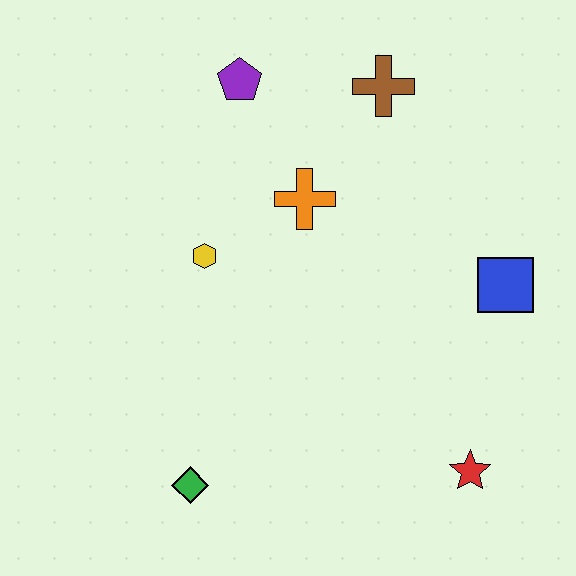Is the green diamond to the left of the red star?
Yes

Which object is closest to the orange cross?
The yellow hexagon is closest to the orange cross.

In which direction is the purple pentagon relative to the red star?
The purple pentagon is above the red star.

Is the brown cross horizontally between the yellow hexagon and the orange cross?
No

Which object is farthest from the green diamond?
The brown cross is farthest from the green diamond.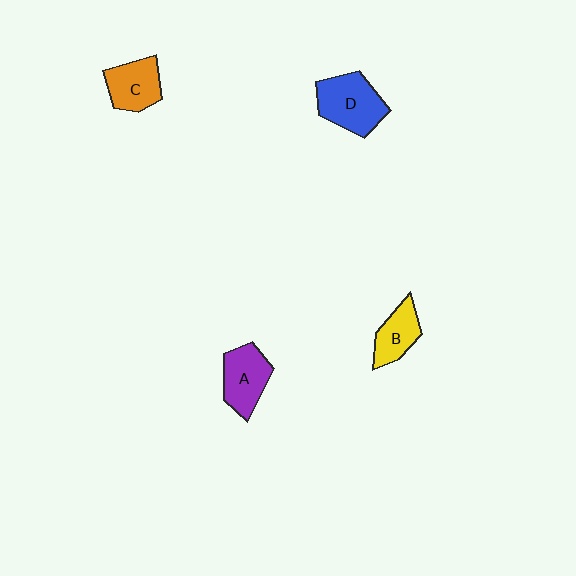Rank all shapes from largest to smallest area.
From largest to smallest: D (blue), A (purple), C (orange), B (yellow).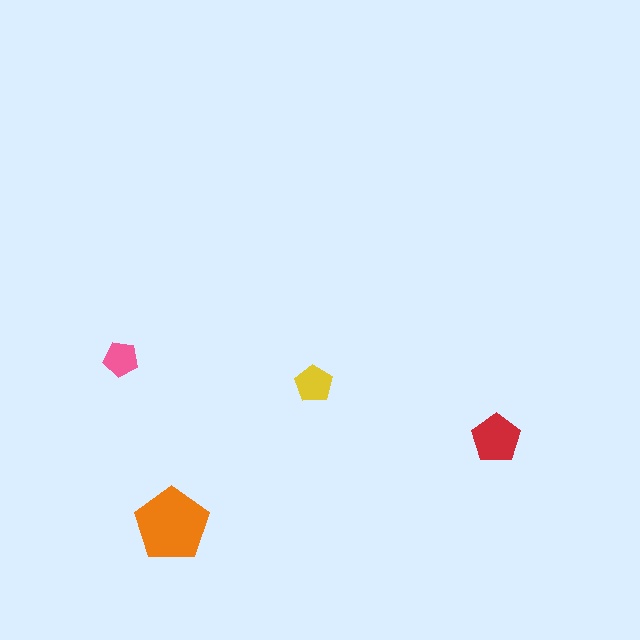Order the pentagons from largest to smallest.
the orange one, the red one, the yellow one, the pink one.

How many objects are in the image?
There are 4 objects in the image.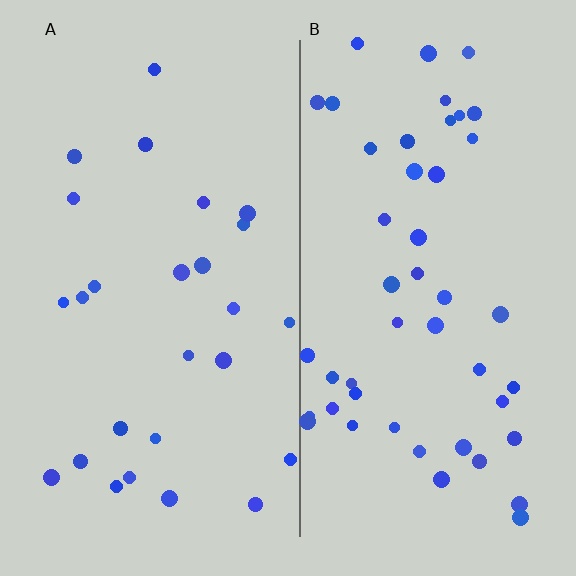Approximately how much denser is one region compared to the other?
Approximately 1.8× — region B over region A.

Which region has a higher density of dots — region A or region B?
B (the right).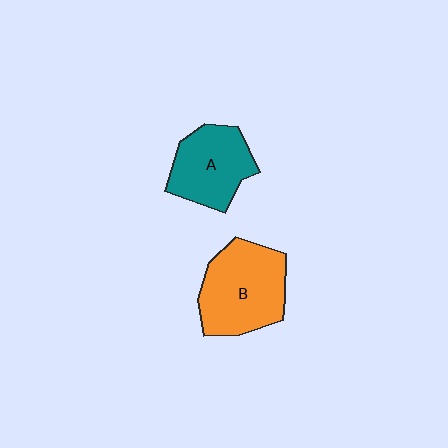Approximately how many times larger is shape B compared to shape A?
Approximately 1.3 times.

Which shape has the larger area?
Shape B (orange).